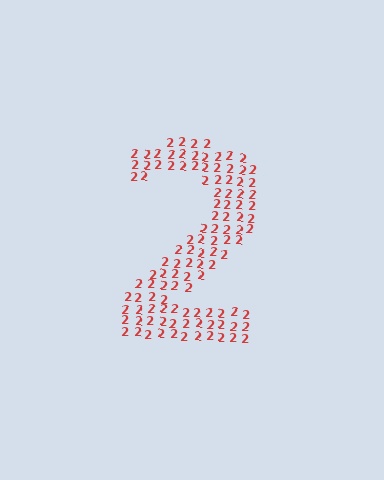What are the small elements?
The small elements are digit 2's.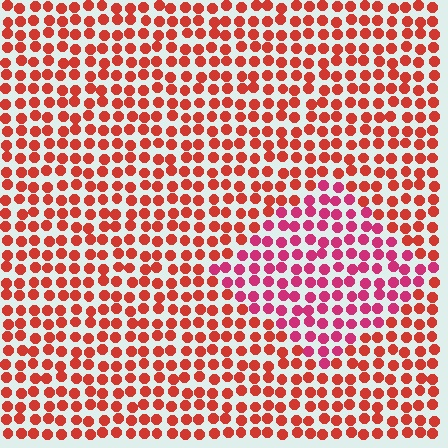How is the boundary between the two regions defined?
The boundary is defined purely by a slight shift in hue (about 30 degrees). Spacing, size, and orientation are identical on both sides.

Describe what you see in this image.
The image is filled with small red elements in a uniform arrangement. A diamond-shaped region is visible where the elements are tinted to a slightly different hue, forming a subtle color boundary.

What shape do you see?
I see a diamond.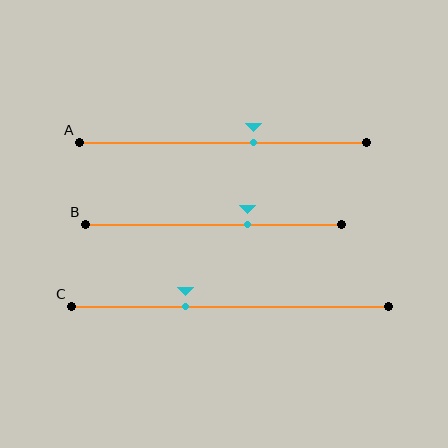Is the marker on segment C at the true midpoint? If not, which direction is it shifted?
No, the marker on segment C is shifted to the left by about 14% of the segment length.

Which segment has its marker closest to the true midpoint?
Segment A has its marker closest to the true midpoint.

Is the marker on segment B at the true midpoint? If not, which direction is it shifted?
No, the marker on segment B is shifted to the right by about 13% of the segment length.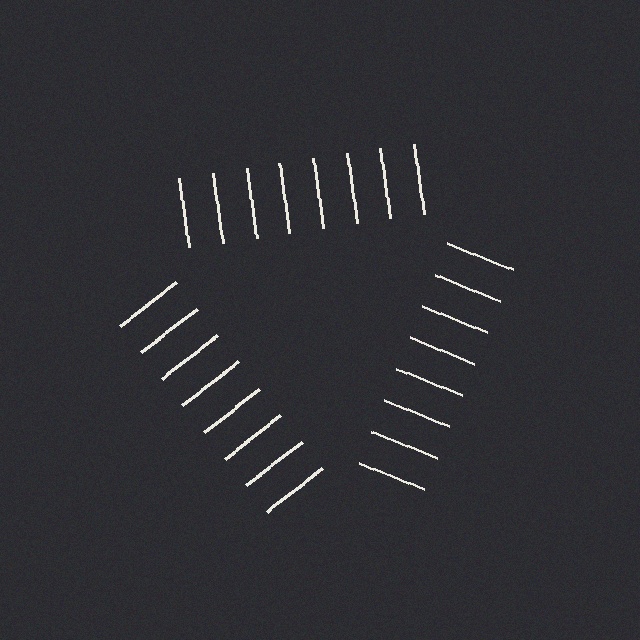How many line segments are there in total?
24 — 8 along each of the 3 edges.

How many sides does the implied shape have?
3 sides — the line-ends trace a triangle.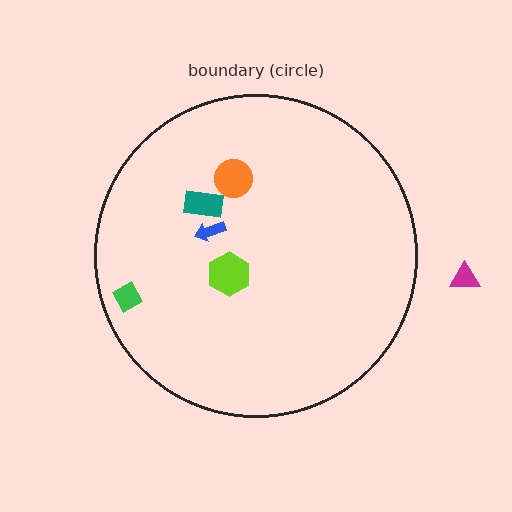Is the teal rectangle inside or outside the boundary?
Inside.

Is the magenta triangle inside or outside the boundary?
Outside.